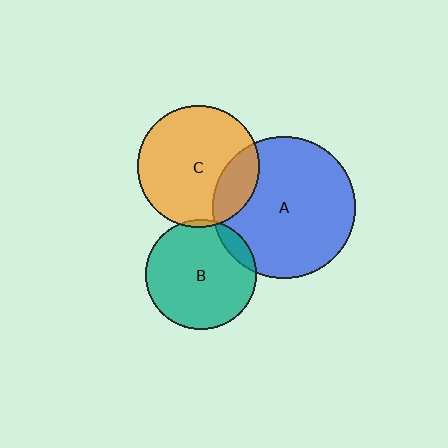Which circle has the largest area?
Circle A (blue).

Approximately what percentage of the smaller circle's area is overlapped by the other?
Approximately 5%.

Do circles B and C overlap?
Yes.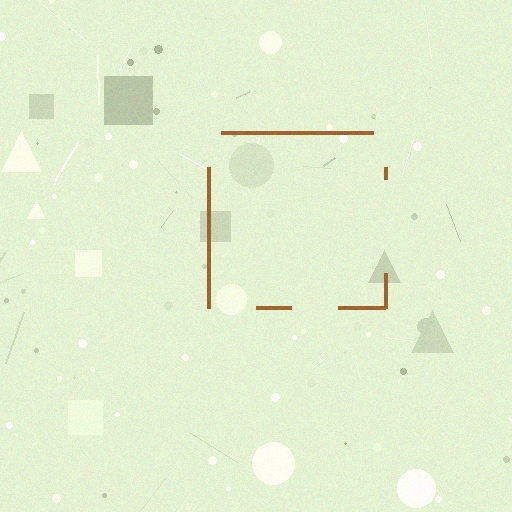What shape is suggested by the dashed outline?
The dashed outline suggests a square.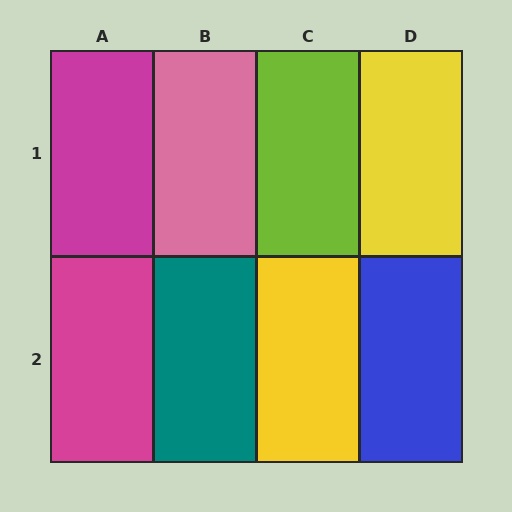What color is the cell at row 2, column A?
Magenta.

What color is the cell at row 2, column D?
Blue.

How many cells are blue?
1 cell is blue.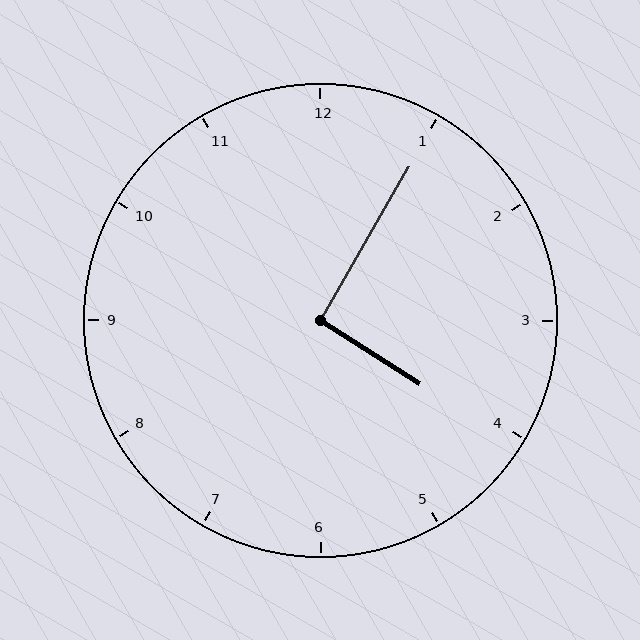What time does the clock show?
4:05.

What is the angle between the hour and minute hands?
Approximately 92 degrees.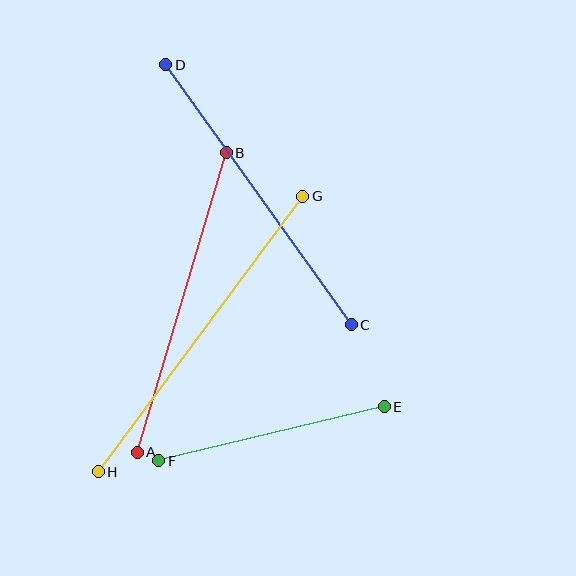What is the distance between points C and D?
The distance is approximately 320 pixels.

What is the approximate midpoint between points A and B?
The midpoint is at approximately (182, 302) pixels.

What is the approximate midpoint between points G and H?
The midpoint is at approximately (201, 334) pixels.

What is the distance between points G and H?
The distance is approximately 343 pixels.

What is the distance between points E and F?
The distance is approximately 231 pixels.